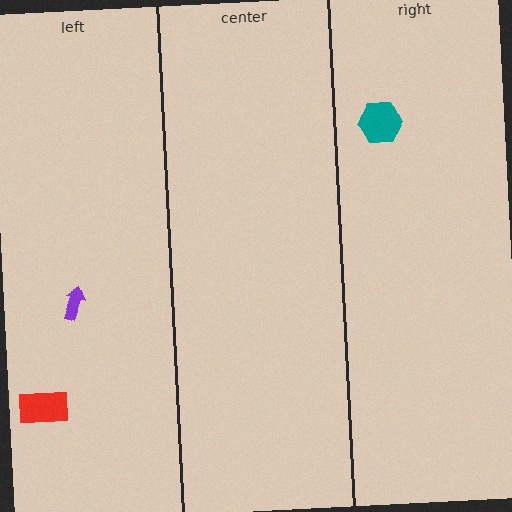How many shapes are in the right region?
1.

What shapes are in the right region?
The teal hexagon.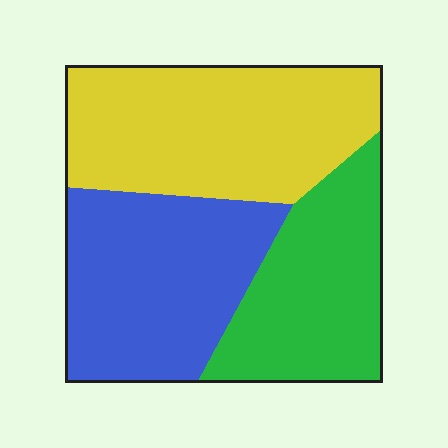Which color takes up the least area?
Green, at roughly 30%.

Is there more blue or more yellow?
Yellow.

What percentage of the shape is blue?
Blue covers roughly 35% of the shape.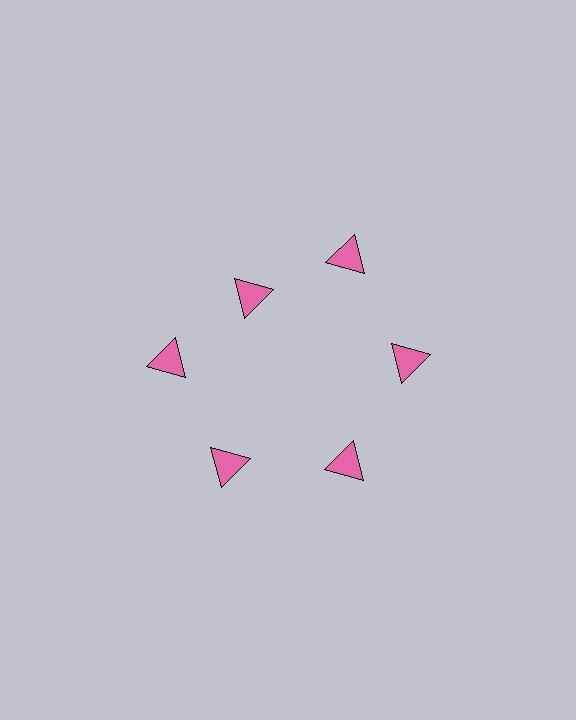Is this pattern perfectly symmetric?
No. The 6 pink triangles are arranged in a ring, but one element near the 11 o'clock position is pulled inward toward the center, breaking the 6-fold rotational symmetry.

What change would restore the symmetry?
The symmetry would be restored by moving it outward, back onto the ring so that all 6 triangles sit at equal angles and equal distance from the center.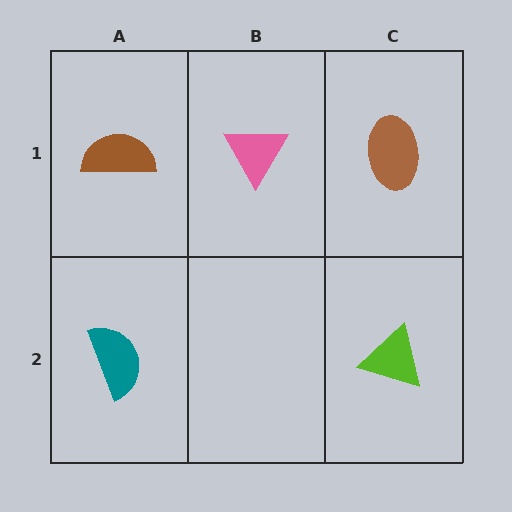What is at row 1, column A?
A brown semicircle.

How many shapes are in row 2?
2 shapes.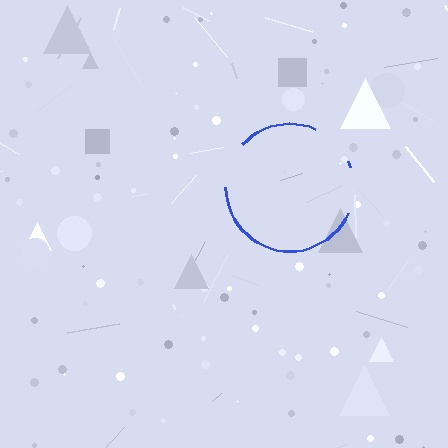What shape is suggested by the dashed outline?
The dashed outline suggests a circle.